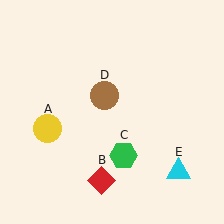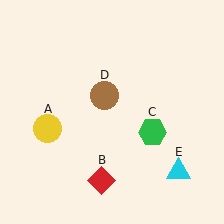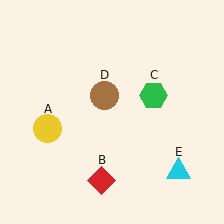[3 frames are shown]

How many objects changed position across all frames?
1 object changed position: green hexagon (object C).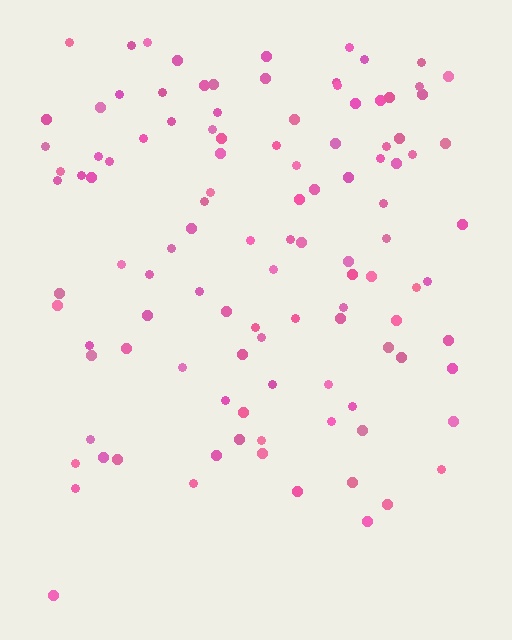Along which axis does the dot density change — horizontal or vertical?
Vertical.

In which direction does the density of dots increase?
From bottom to top, with the top side densest.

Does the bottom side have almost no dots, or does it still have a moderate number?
Still a moderate number, just noticeably fewer than the top.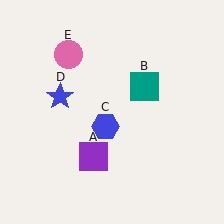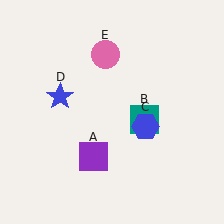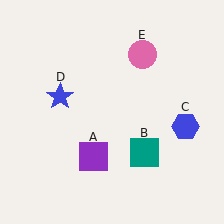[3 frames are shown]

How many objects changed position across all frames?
3 objects changed position: teal square (object B), blue hexagon (object C), pink circle (object E).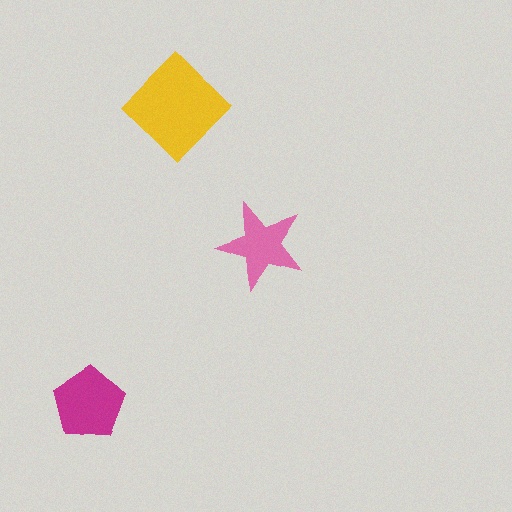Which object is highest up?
The yellow diamond is topmost.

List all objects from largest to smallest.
The yellow diamond, the magenta pentagon, the pink star.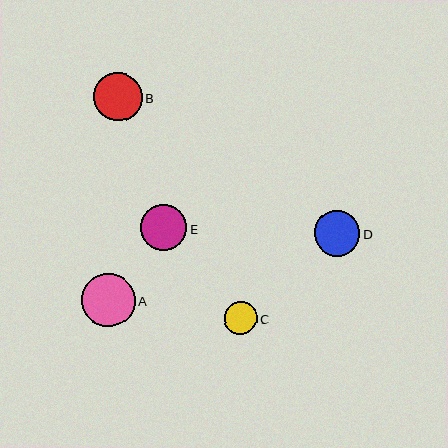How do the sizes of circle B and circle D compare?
Circle B and circle D are approximately the same size.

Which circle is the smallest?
Circle C is the smallest with a size of approximately 33 pixels.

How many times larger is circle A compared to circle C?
Circle A is approximately 1.6 times the size of circle C.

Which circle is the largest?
Circle A is the largest with a size of approximately 54 pixels.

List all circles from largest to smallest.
From largest to smallest: A, B, E, D, C.